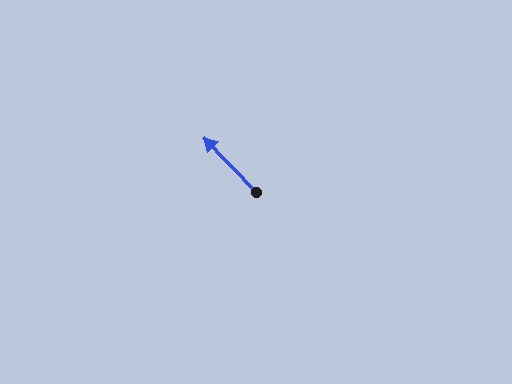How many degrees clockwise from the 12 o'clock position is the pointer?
Approximately 316 degrees.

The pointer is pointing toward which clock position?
Roughly 11 o'clock.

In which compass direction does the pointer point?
Northwest.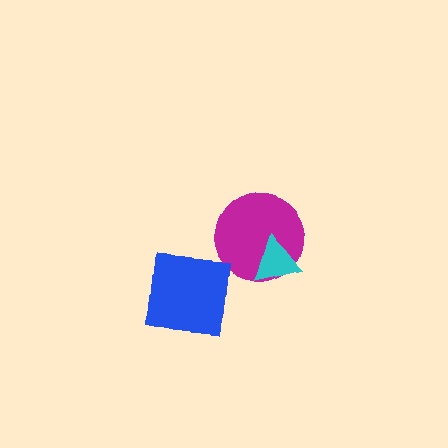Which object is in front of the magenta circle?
The cyan triangle is in front of the magenta circle.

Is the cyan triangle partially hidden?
No, no other shape covers it.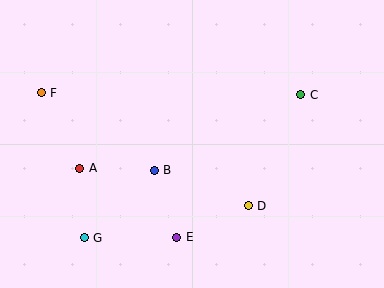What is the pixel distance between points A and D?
The distance between A and D is 173 pixels.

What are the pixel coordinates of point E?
Point E is at (177, 237).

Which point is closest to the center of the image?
Point B at (154, 170) is closest to the center.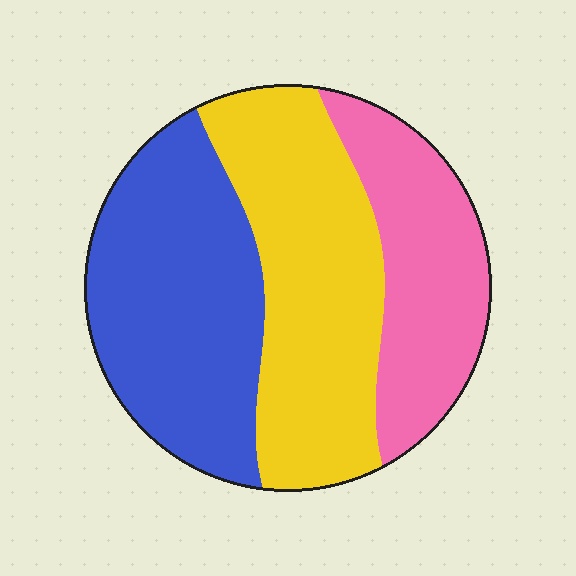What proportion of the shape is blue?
Blue takes up between a third and a half of the shape.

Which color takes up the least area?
Pink, at roughly 25%.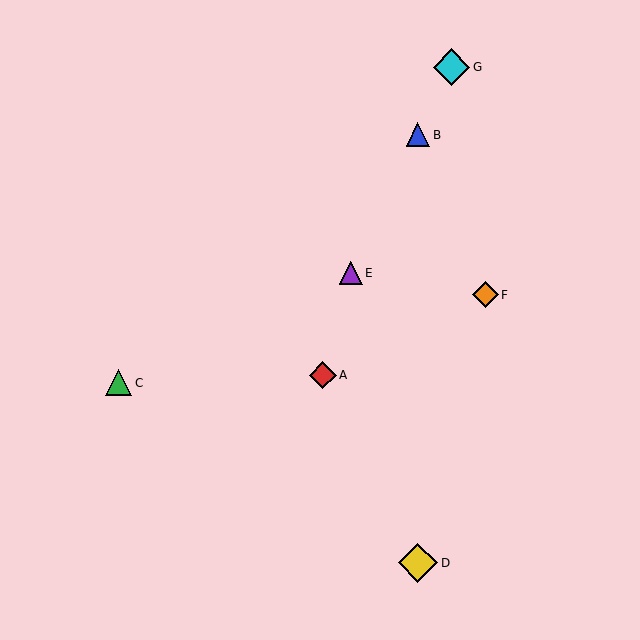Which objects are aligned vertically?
Objects B, D are aligned vertically.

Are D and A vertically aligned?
No, D is at x≈418 and A is at x≈323.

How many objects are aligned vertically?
2 objects (B, D) are aligned vertically.